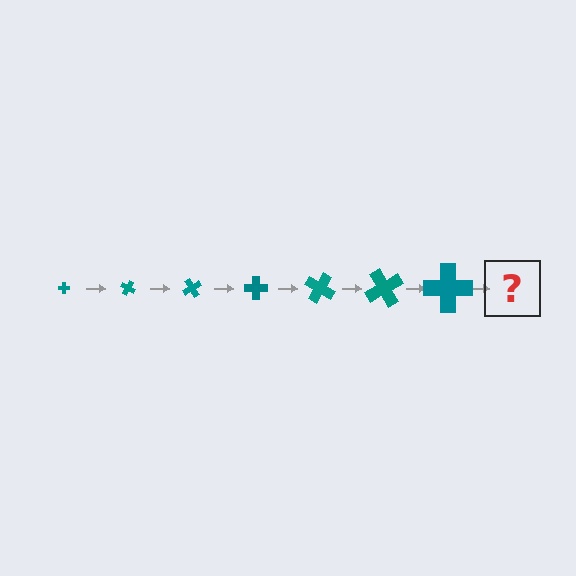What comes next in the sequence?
The next element should be a cross, larger than the previous one and rotated 210 degrees from the start.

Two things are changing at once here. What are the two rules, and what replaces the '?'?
The two rules are that the cross grows larger each step and it rotates 30 degrees each step. The '?' should be a cross, larger than the previous one and rotated 210 degrees from the start.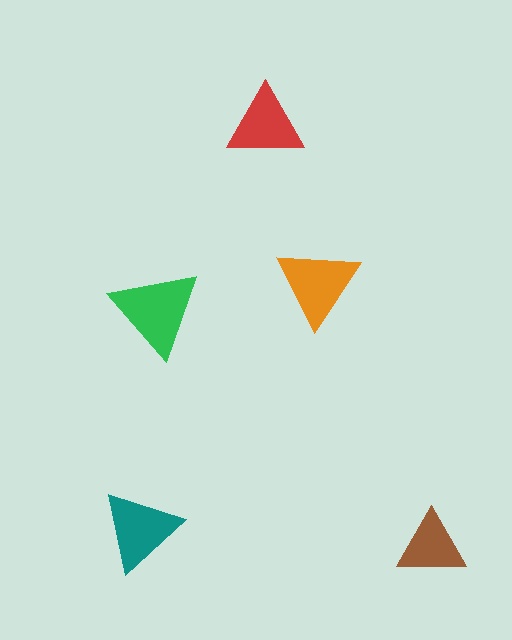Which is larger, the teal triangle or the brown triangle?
The teal one.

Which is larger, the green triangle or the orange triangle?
The green one.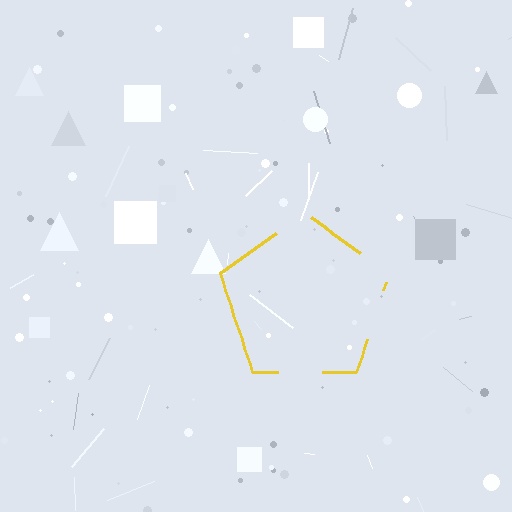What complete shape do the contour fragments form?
The contour fragments form a pentagon.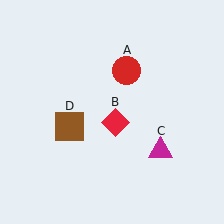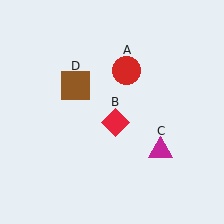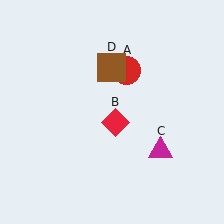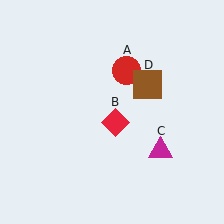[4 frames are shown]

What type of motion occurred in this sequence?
The brown square (object D) rotated clockwise around the center of the scene.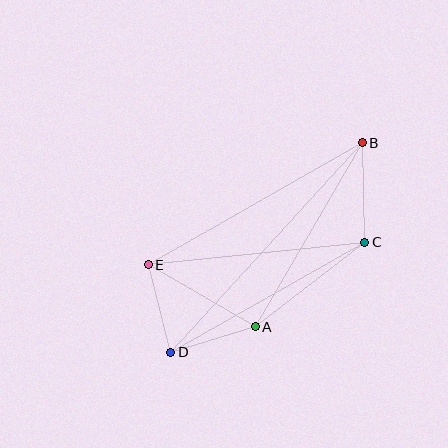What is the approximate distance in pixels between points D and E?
The distance between D and E is approximately 90 pixels.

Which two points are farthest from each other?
Points B and D are farthest from each other.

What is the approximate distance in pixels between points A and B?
The distance between A and B is approximately 213 pixels.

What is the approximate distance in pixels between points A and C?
The distance between A and C is approximately 139 pixels.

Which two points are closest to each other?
Points A and D are closest to each other.